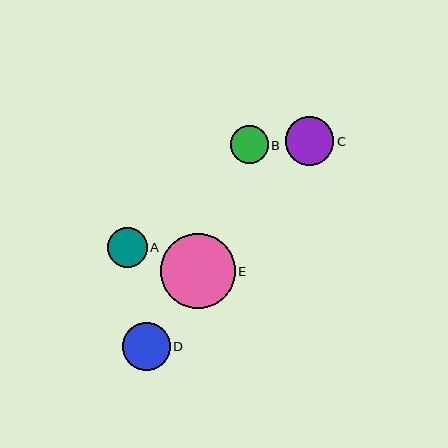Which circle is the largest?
Circle E is the largest with a size of approximately 75 pixels.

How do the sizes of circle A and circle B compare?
Circle A and circle B are approximately the same size.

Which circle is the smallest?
Circle B is the smallest with a size of approximately 38 pixels.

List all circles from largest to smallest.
From largest to smallest: E, C, D, A, B.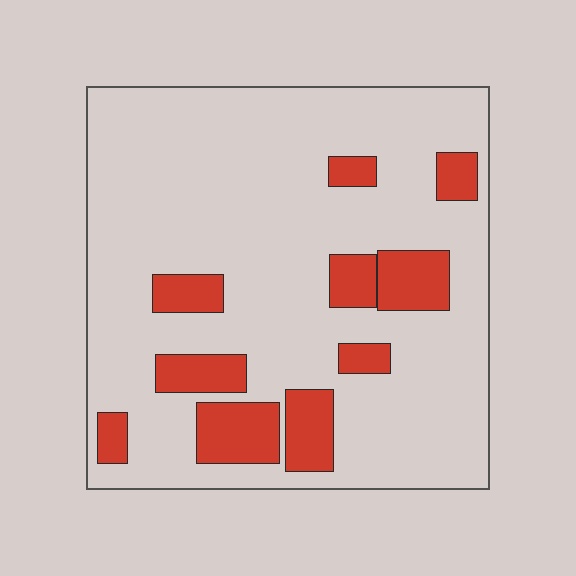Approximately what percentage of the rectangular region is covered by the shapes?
Approximately 20%.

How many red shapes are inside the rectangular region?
10.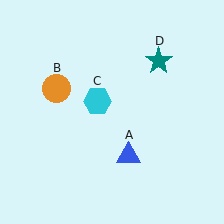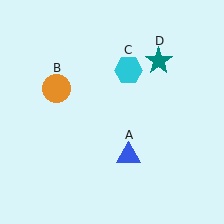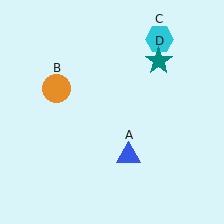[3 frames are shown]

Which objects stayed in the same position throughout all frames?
Blue triangle (object A) and orange circle (object B) and teal star (object D) remained stationary.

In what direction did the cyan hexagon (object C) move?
The cyan hexagon (object C) moved up and to the right.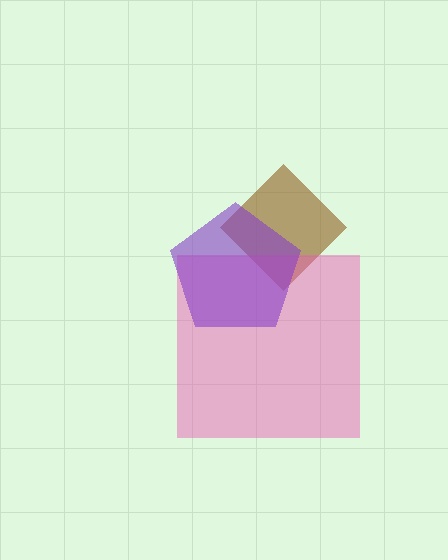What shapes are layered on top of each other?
The layered shapes are: a brown diamond, a pink square, a purple pentagon.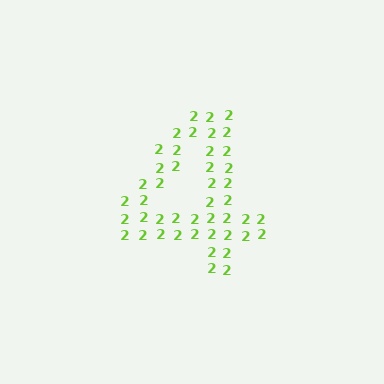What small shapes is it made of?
It is made of small digit 2's.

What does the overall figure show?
The overall figure shows the digit 4.